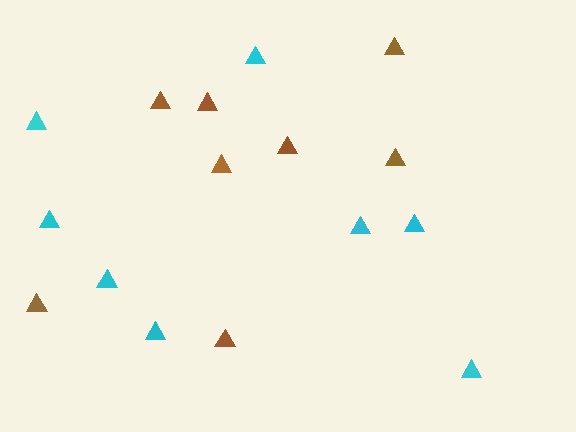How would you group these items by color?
There are 2 groups: one group of brown triangles (8) and one group of cyan triangles (8).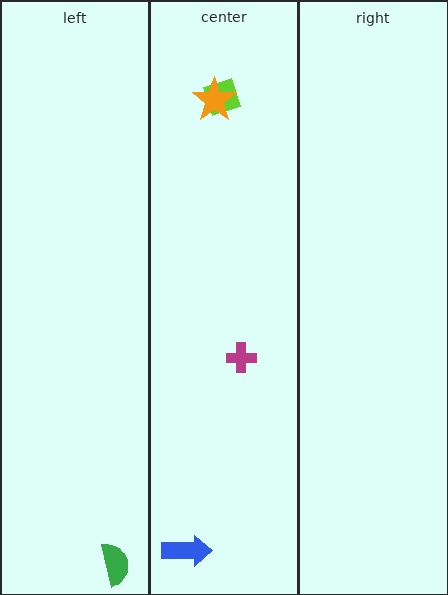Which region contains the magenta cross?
The center region.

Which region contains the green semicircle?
The left region.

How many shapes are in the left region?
1.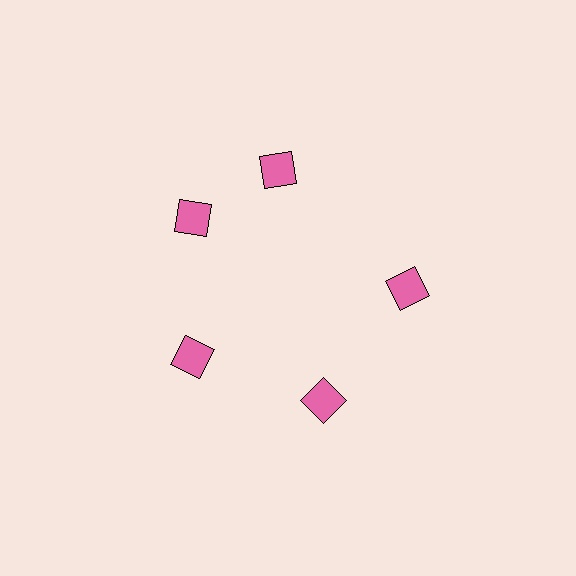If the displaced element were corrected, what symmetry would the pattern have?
It would have 5-fold rotational symmetry — the pattern would map onto itself every 72 degrees.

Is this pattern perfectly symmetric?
No. The 5 pink squares are arranged in a ring, but one element near the 1 o'clock position is rotated out of alignment along the ring, breaking the 5-fold rotational symmetry.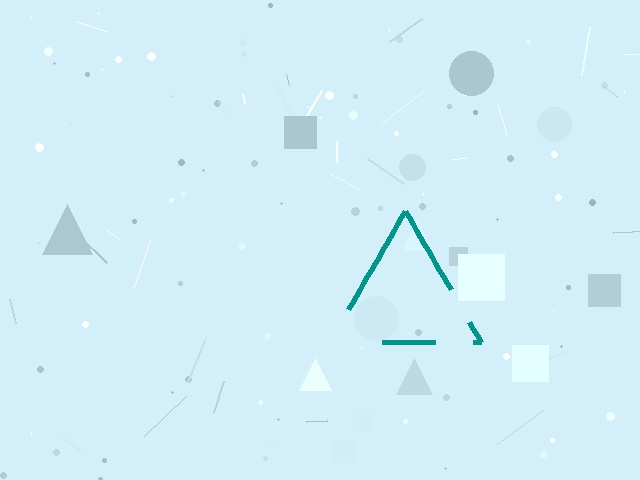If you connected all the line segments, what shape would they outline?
They would outline a triangle.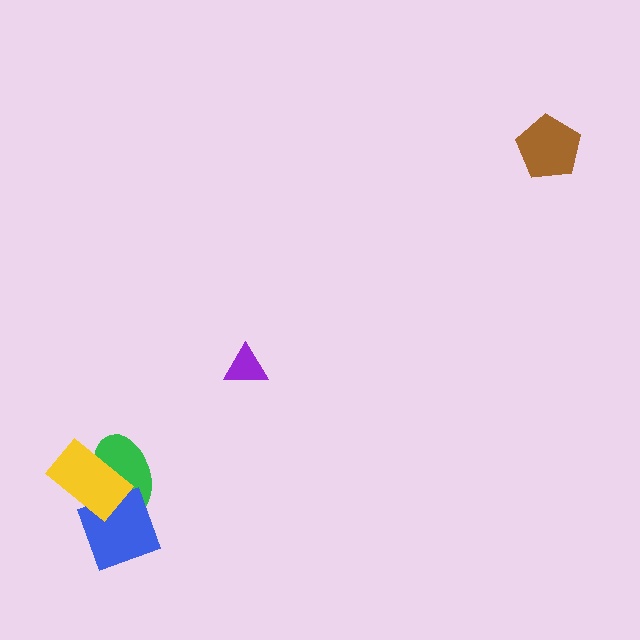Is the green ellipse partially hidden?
Yes, it is partially covered by another shape.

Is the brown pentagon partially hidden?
No, no other shape covers it.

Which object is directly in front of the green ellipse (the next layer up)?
The blue diamond is directly in front of the green ellipse.